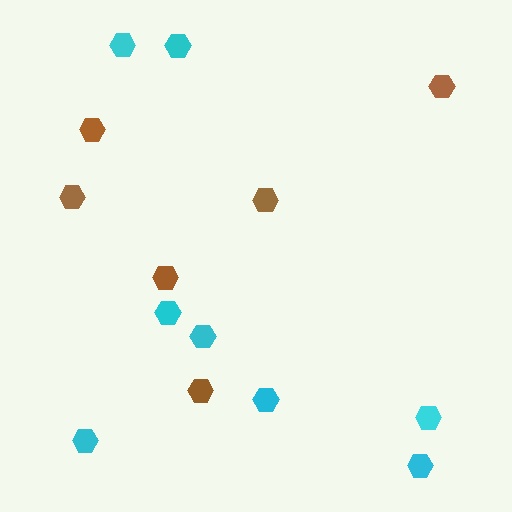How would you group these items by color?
There are 2 groups: one group of brown hexagons (6) and one group of cyan hexagons (8).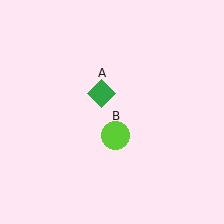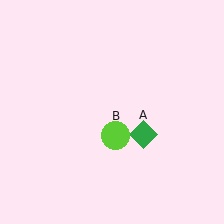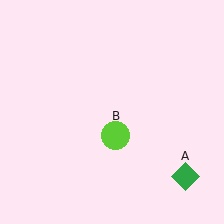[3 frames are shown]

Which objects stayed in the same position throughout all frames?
Lime circle (object B) remained stationary.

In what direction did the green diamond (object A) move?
The green diamond (object A) moved down and to the right.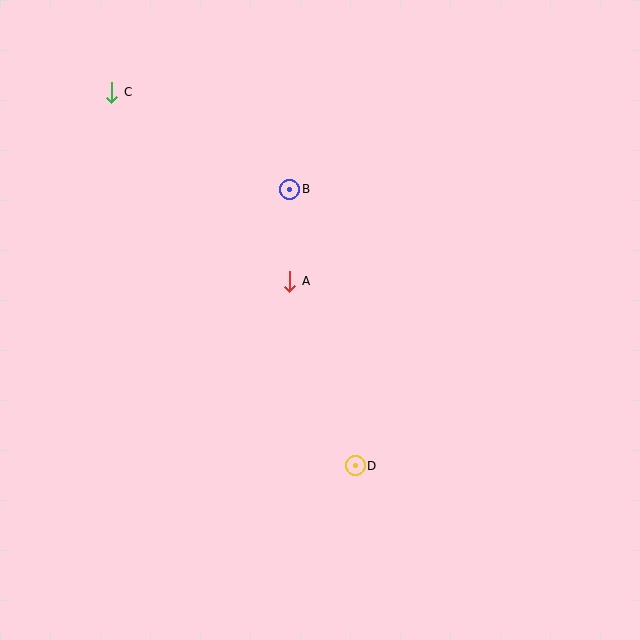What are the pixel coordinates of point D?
Point D is at (355, 466).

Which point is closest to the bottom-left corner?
Point D is closest to the bottom-left corner.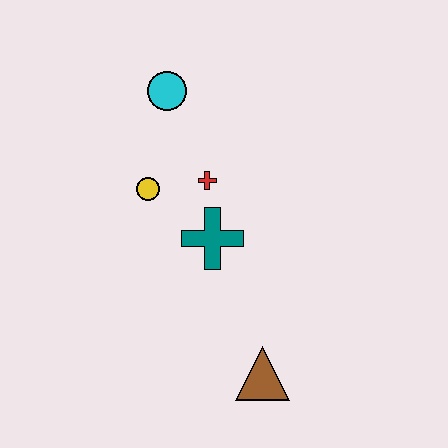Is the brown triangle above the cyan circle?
No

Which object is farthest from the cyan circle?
The brown triangle is farthest from the cyan circle.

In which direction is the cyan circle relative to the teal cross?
The cyan circle is above the teal cross.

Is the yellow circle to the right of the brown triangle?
No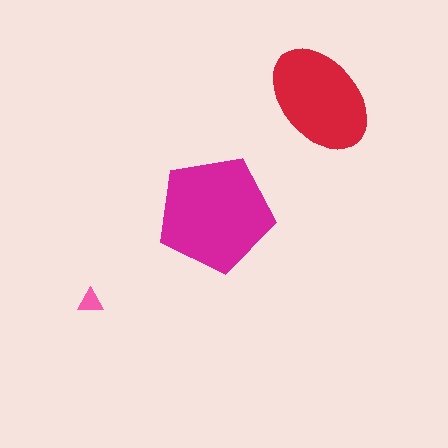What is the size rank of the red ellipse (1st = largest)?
2nd.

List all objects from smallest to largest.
The pink triangle, the red ellipse, the magenta pentagon.